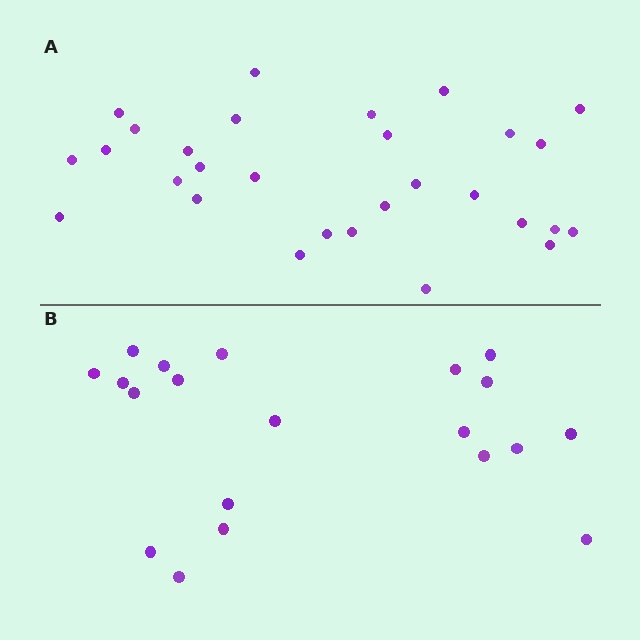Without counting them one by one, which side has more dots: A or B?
Region A (the top region) has more dots.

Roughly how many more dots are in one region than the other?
Region A has roughly 8 or so more dots than region B.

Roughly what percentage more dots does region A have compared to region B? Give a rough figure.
About 45% more.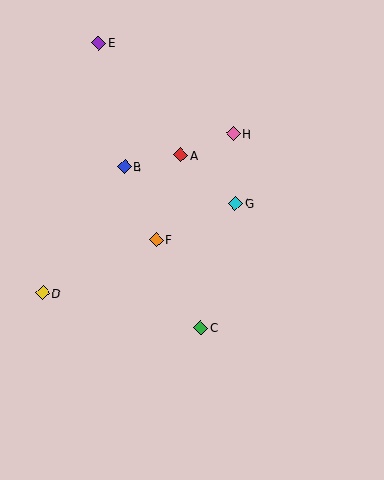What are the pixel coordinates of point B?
Point B is at (125, 167).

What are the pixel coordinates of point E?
Point E is at (98, 43).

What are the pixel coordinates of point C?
Point C is at (201, 328).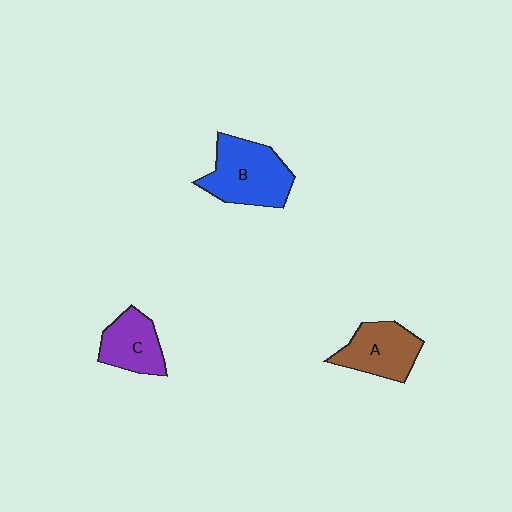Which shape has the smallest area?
Shape C (purple).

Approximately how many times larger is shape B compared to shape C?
Approximately 1.5 times.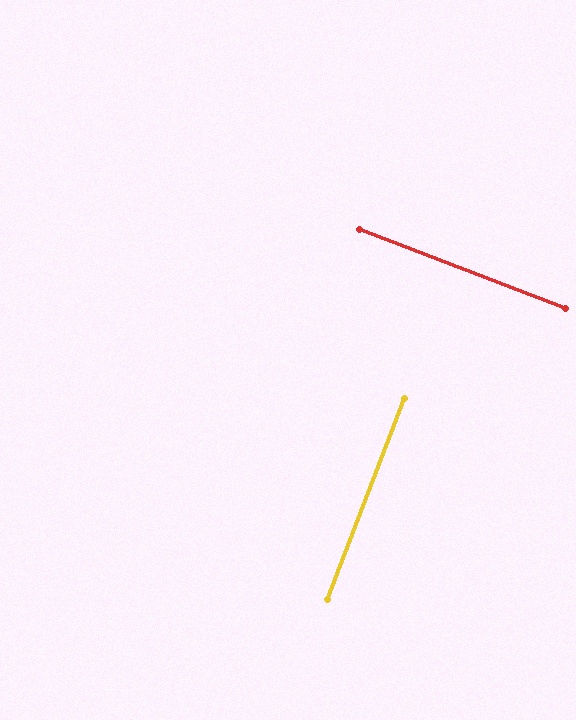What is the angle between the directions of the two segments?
Approximately 90 degrees.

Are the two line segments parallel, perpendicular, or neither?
Perpendicular — they meet at approximately 90°.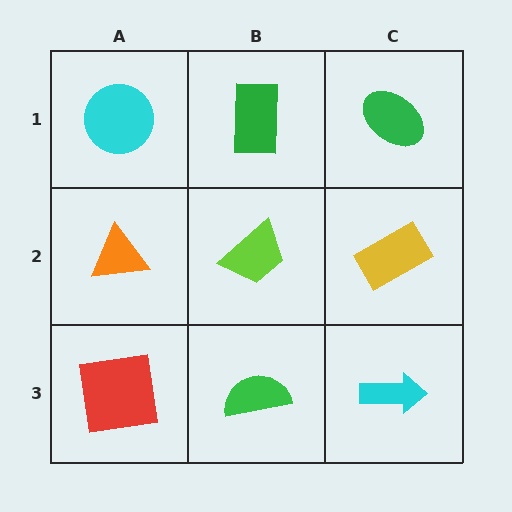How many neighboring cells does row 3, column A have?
2.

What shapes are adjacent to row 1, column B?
A lime trapezoid (row 2, column B), a cyan circle (row 1, column A), a green ellipse (row 1, column C).